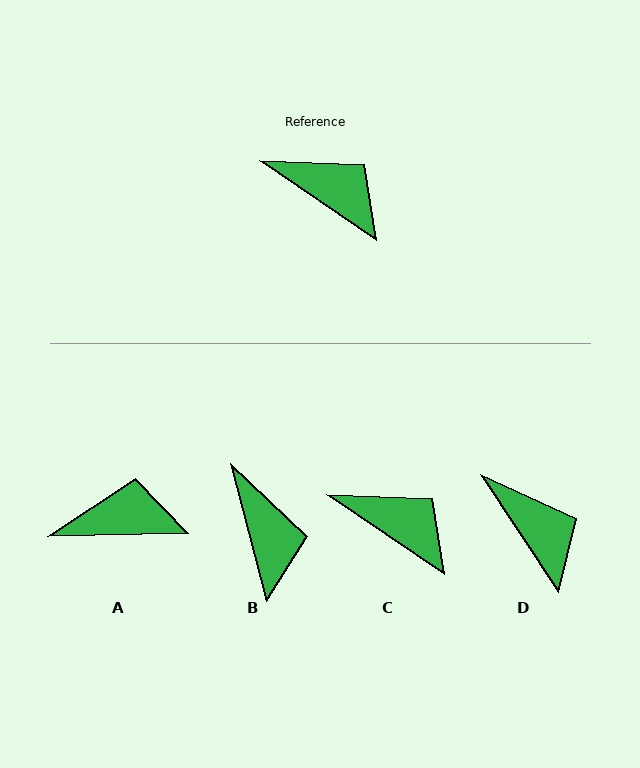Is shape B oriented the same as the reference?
No, it is off by about 41 degrees.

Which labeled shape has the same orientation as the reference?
C.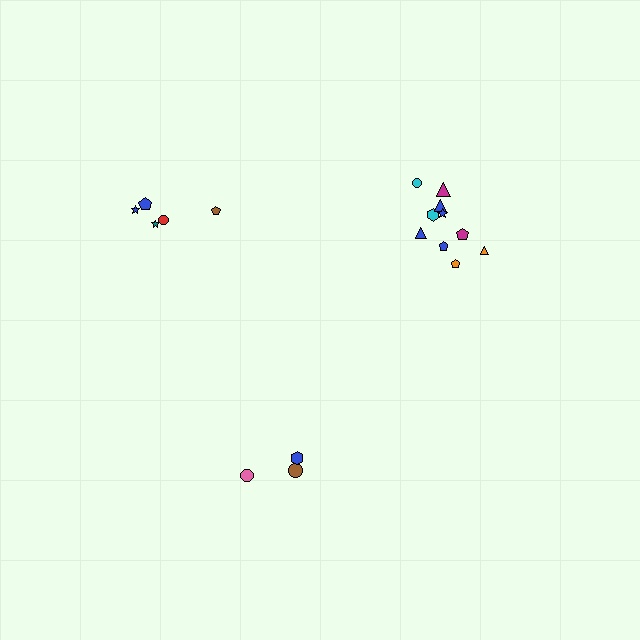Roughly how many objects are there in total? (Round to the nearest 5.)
Roughly 20 objects in total.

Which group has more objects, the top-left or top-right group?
The top-right group.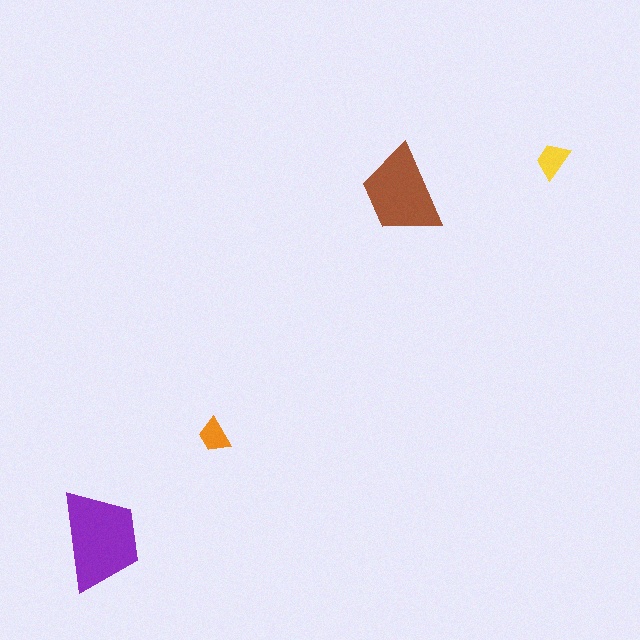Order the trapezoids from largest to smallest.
the purple one, the brown one, the yellow one, the orange one.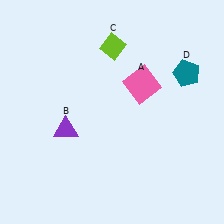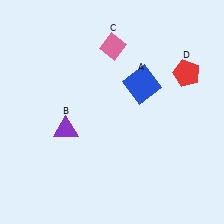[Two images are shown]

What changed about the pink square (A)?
In Image 1, A is pink. In Image 2, it changed to blue.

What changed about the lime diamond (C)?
In Image 1, C is lime. In Image 2, it changed to pink.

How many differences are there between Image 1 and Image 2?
There are 3 differences between the two images.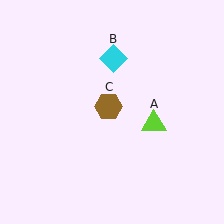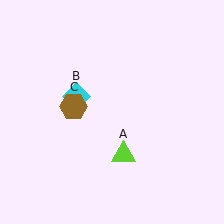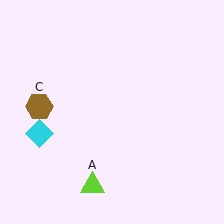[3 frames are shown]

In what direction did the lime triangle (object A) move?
The lime triangle (object A) moved down and to the left.